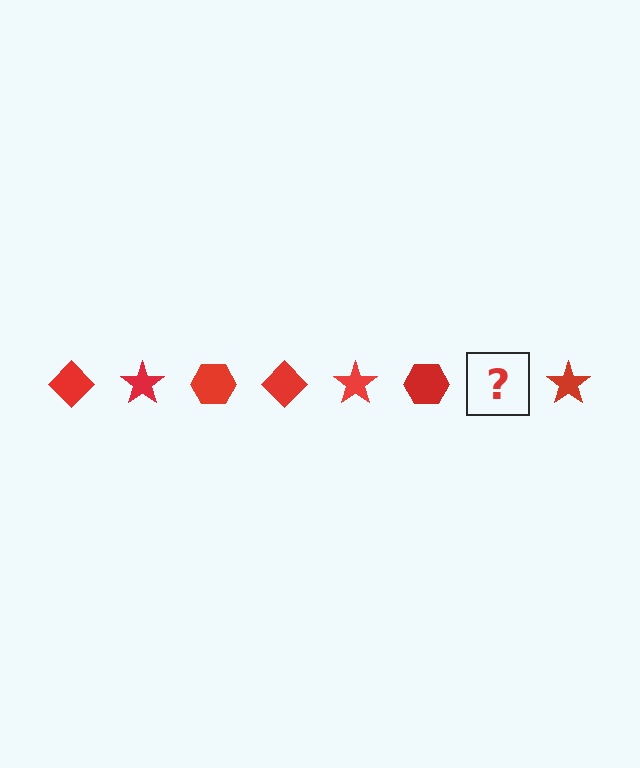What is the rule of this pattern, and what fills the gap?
The rule is that the pattern cycles through diamond, star, hexagon shapes in red. The gap should be filled with a red diamond.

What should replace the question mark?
The question mark should be replaced with a red diamond.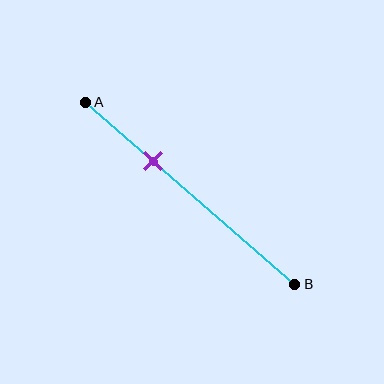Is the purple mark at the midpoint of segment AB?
No, the mark is at about 30% from A, not at the 50% midpoint.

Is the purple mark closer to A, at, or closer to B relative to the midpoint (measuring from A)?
The purple mark is closer to point A than the midpoint of segment AB.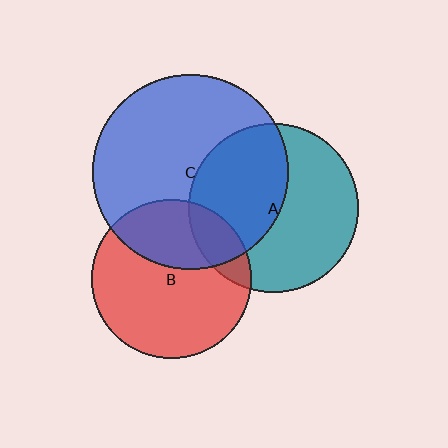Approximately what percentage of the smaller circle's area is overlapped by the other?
Approximately 35%.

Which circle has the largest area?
Circle C (blue).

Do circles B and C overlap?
Yes.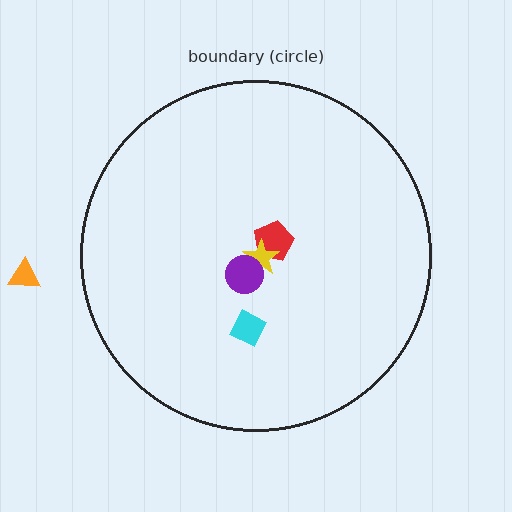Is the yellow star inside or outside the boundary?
Inside.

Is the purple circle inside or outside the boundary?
Inside.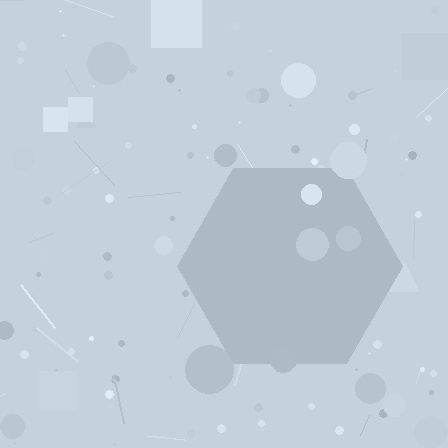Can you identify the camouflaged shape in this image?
The camouflaged shape is a hexagon.